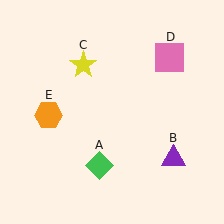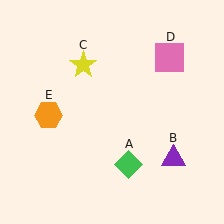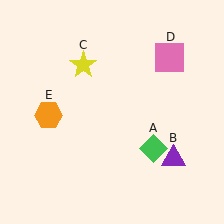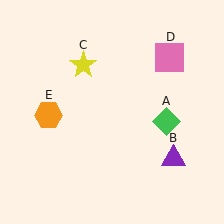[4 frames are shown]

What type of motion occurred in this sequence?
The green diamond (object A) rotated counterclockwise around the center of the scene.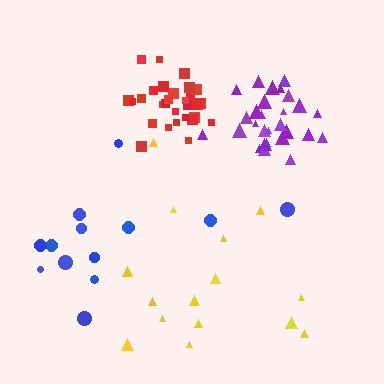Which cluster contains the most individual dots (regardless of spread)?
Red (29).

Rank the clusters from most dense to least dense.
red, purple, yellow, blue.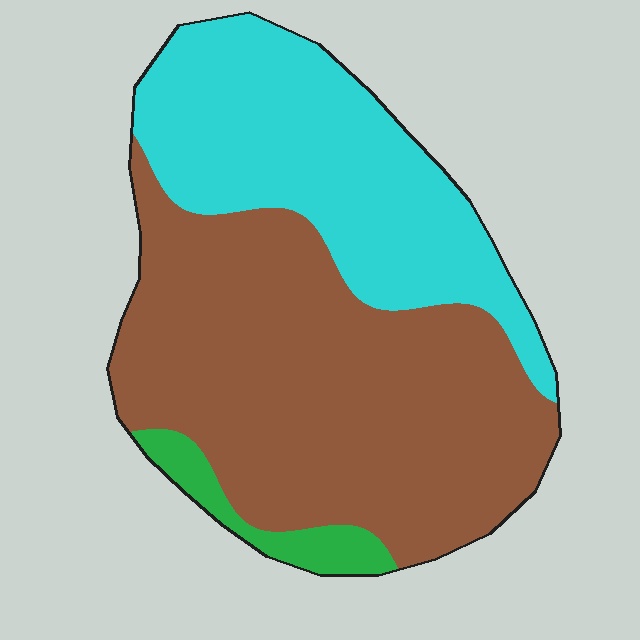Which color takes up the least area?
Green, at roughly 5%.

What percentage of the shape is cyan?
Cyan takes up about three eighths (3/8) of the shape.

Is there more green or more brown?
Brown.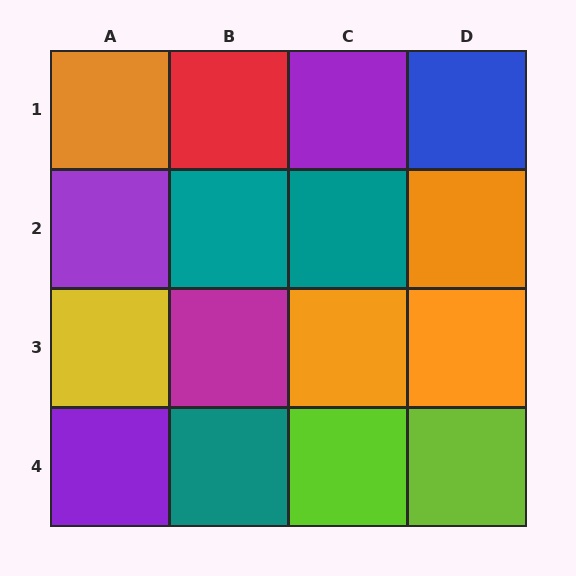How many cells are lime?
2 cells are lime.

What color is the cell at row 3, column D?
Orange.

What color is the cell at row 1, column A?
Orange.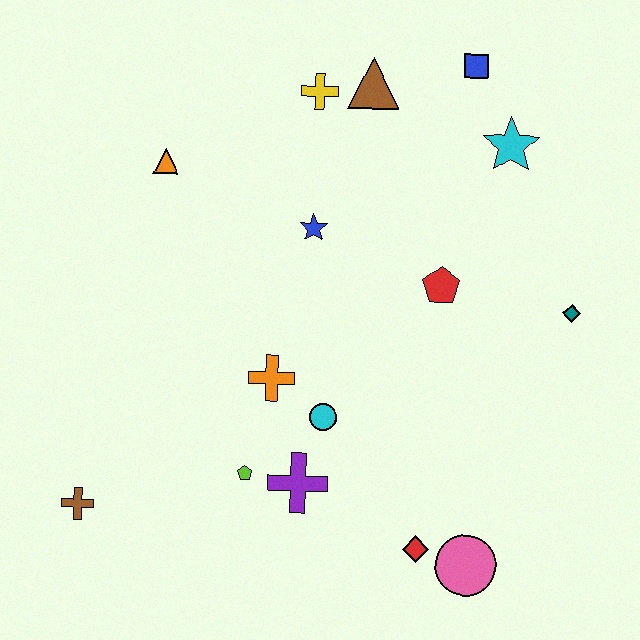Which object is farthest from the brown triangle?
The brown cross is farthest from the brown triangle.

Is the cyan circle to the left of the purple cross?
No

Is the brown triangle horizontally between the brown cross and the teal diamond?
Yes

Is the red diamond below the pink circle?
No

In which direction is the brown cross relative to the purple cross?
The brown cross is to the left of the purple cross.